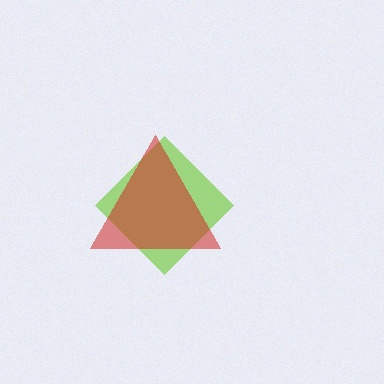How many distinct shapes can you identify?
There are 2 distinct shapes: a lime diamond, a red triangle.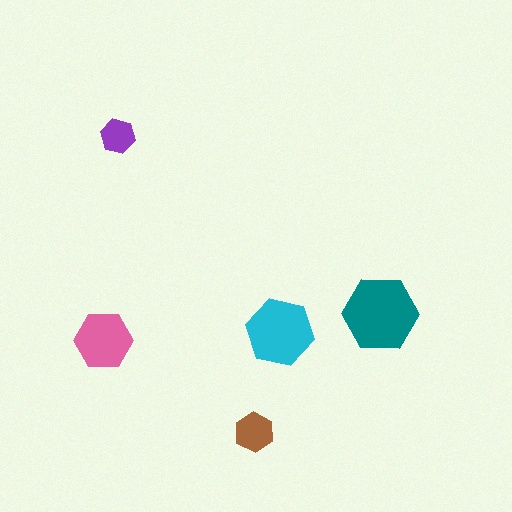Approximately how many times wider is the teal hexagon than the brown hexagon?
About 2 times wider.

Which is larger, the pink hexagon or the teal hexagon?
The teal one.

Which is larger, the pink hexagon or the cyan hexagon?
The cyan one.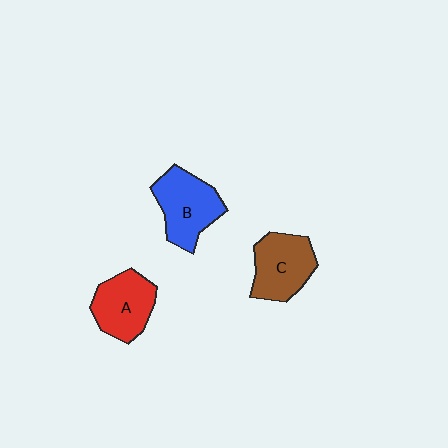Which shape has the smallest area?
Shape A (red).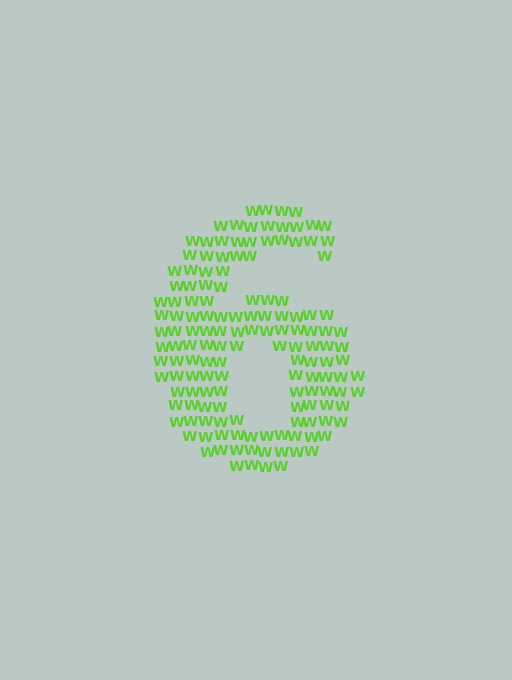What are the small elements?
The small elements are letter W's.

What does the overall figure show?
The overall figure shows the digit 6.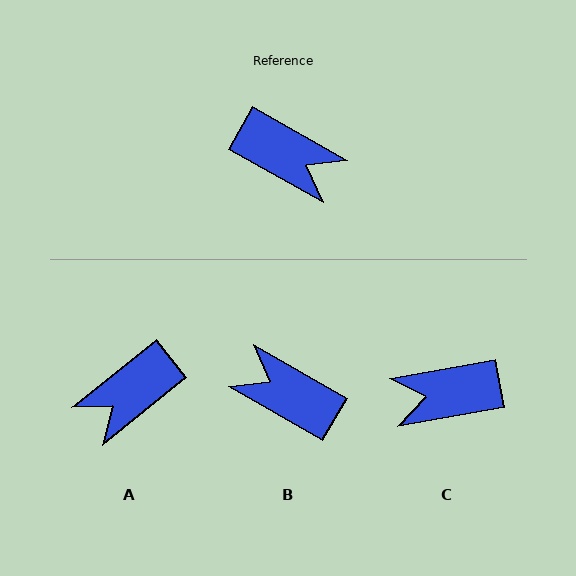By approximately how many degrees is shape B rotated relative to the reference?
Approximately 180 degrees counter-clockwise.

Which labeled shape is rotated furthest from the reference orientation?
B, about 180 degrees away.